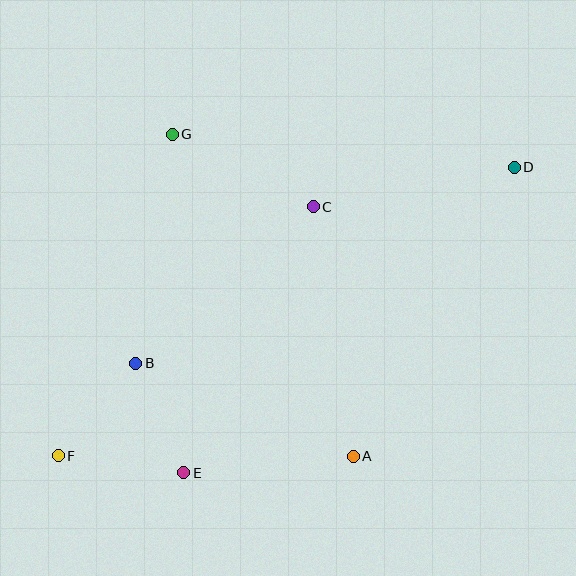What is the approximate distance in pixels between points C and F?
The distance between C and F is approximately 356 pixels.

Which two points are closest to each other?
Points B and E are closest to each other.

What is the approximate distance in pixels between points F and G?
The distance between F and G is approximately 341 pixels.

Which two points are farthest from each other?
Points D and F are farthest from each other.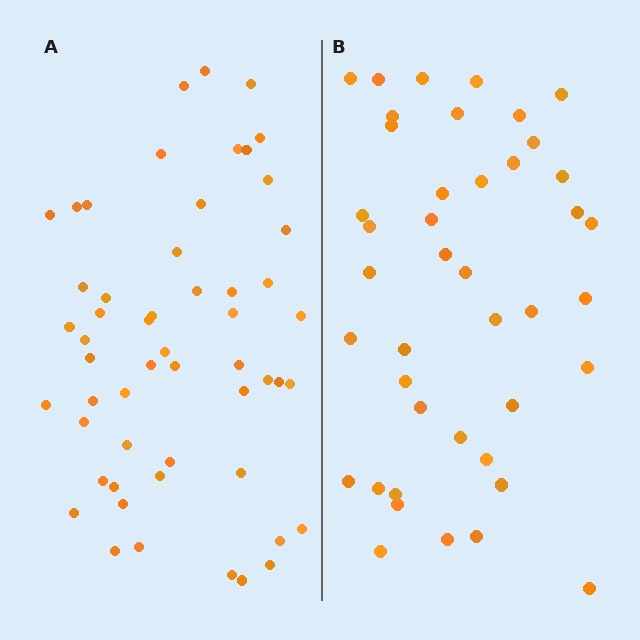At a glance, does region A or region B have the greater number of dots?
Region A (the left region) has more dots.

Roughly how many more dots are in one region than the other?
Region A has roughly 12 or so more dots than region B.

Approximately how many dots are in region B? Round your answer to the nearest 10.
About 40 dots. (The exact count is 42, which rounds to 40.)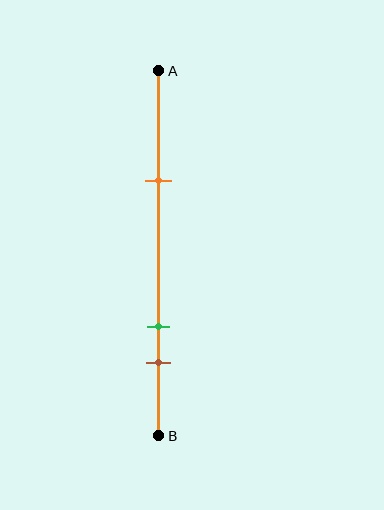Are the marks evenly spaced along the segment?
No, the marks are not evenly spaced.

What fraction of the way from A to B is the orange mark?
The orange mark is approximately 30% (0.3) of the way from A to B.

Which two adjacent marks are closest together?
The green and brown marks are the closest adjacent pair.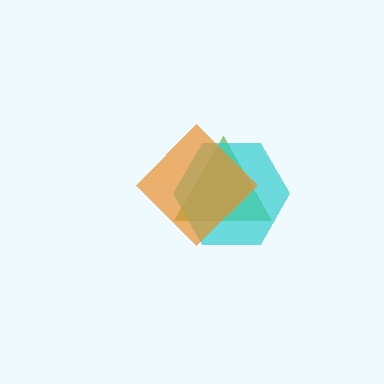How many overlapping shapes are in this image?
There are 3 overlapping shapes in the image.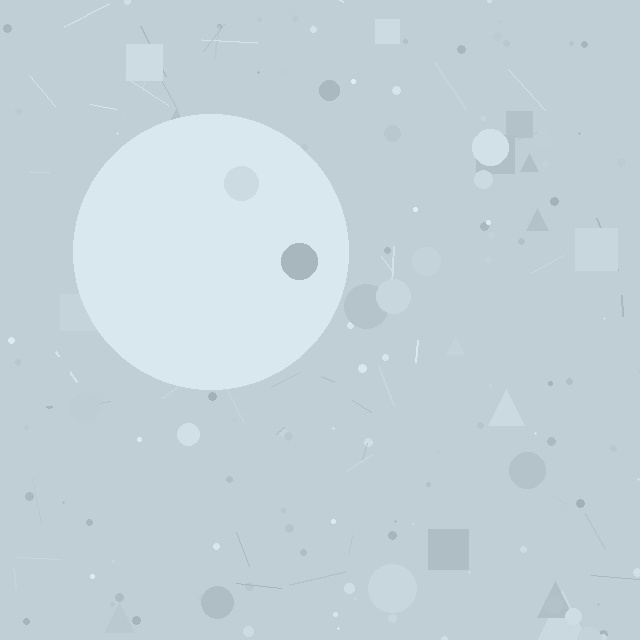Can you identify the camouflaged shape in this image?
The camouflaged shape is a circle.